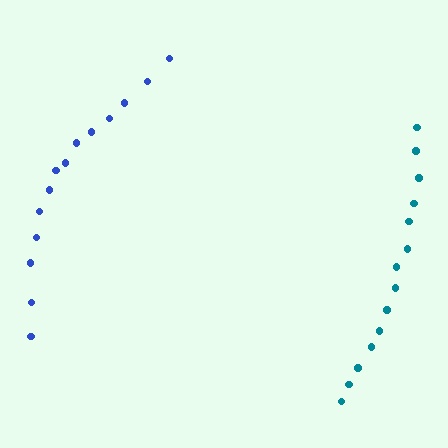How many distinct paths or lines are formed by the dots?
There are 2 distinct paths.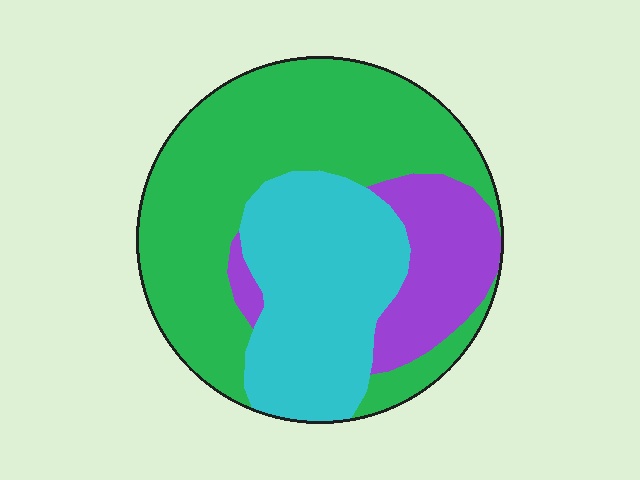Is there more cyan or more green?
Green.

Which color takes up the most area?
Green, at roughly 50%.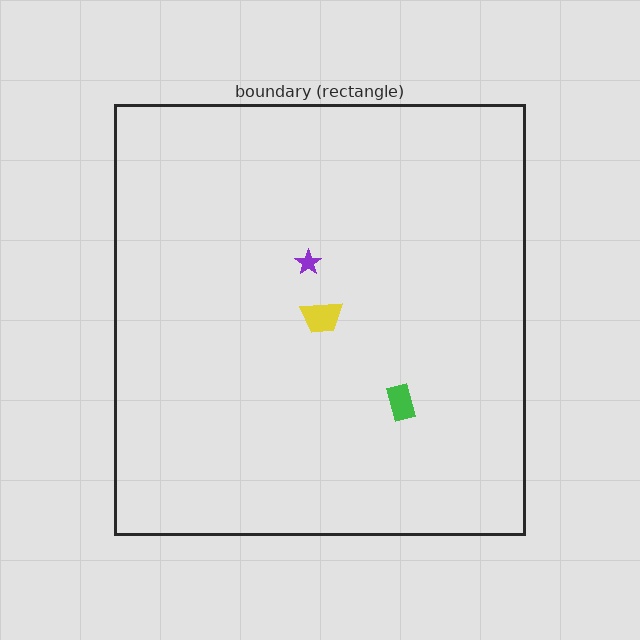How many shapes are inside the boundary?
3 inside, 0 outside.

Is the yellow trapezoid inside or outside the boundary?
Inside.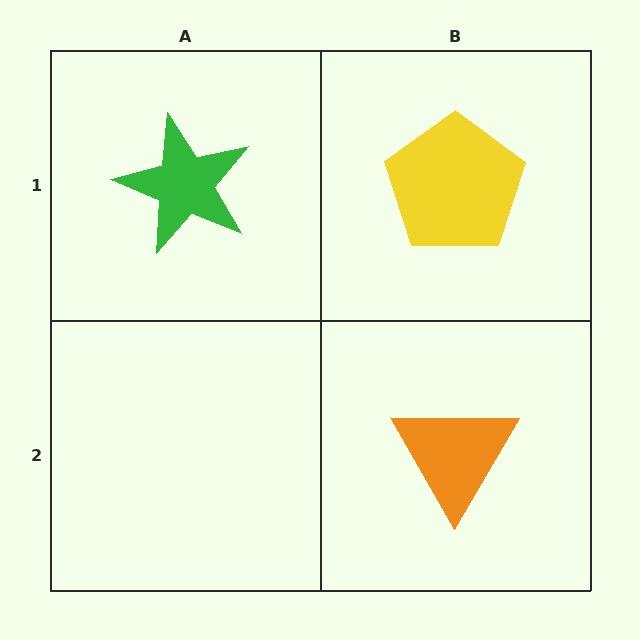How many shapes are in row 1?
2 shapes.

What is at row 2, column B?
An orange triangle.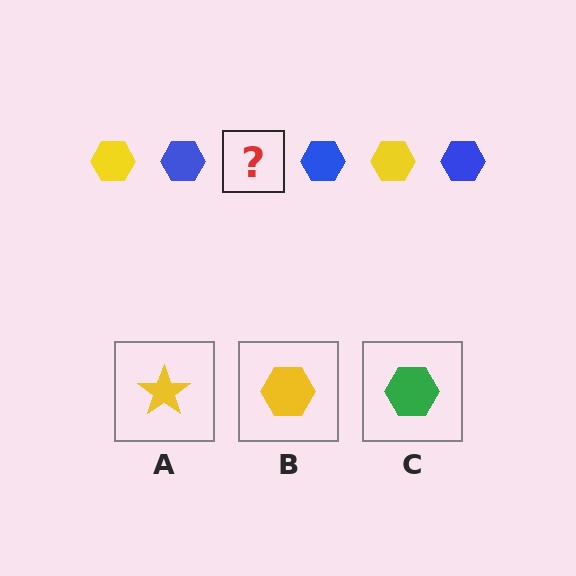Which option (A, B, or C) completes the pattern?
B.